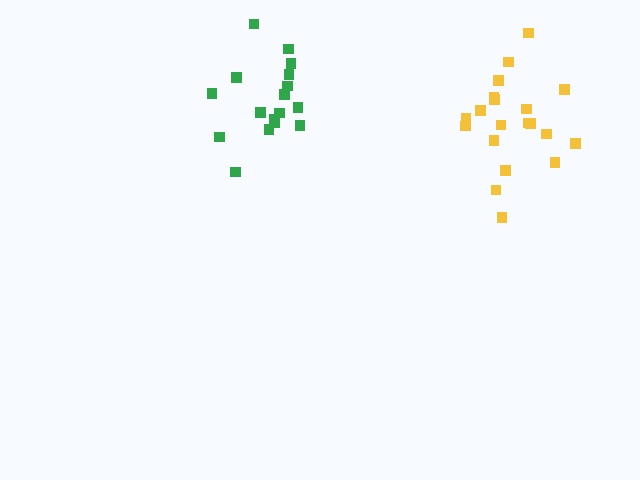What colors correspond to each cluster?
The clusters are colored: green, yellow.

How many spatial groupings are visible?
There are 2 spatial groupings.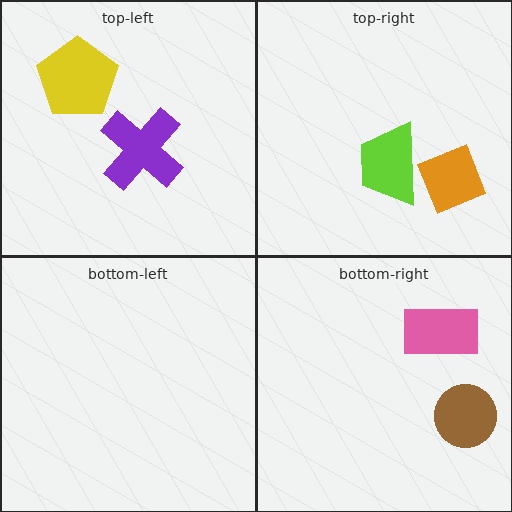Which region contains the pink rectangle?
The bottom-right region.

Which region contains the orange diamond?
The top-right region.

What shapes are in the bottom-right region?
The pink rectangle, the brown circle.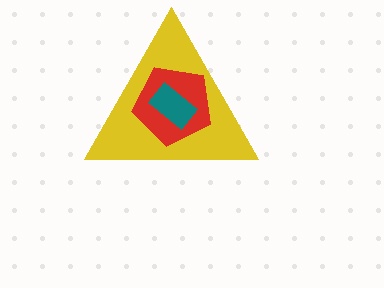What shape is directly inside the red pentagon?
The teal rectangle.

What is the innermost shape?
The teal rectangle.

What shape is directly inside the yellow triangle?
The red pentagon.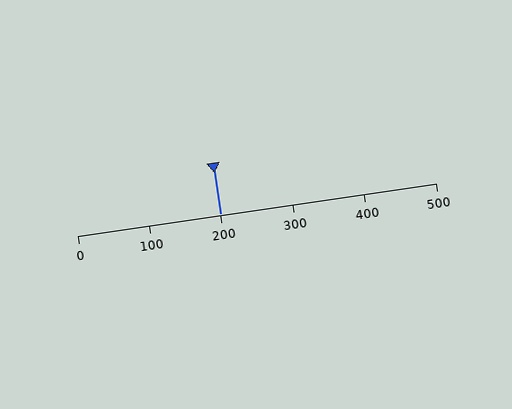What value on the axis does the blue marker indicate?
The marker indicates approximately 200.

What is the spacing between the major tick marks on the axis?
The major ticks are spaced 100 apart.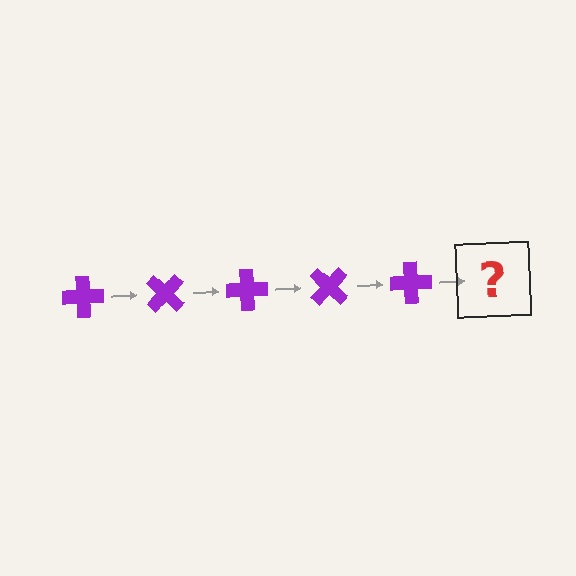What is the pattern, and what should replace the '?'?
The pattern is that the cross rotates 45 degrees each step. The '?' should be a purple cross rotated 225 degrees.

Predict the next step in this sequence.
The next step is a purple cross rotated 225 degrees.